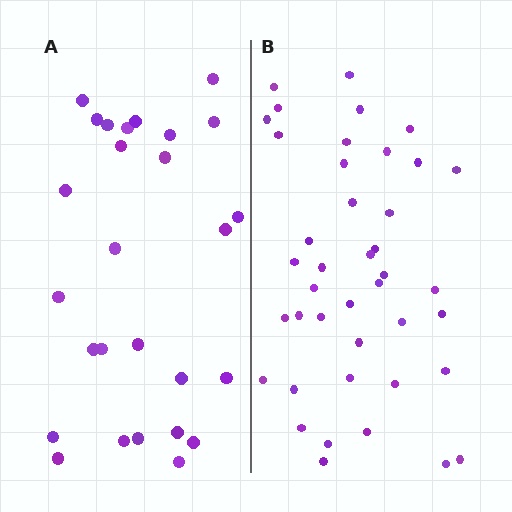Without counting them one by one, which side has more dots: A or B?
Region B (the right region) has more dots.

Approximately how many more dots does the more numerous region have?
Region B has approximately 15 more dots than region A.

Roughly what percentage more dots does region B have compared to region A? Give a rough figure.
About 50% more.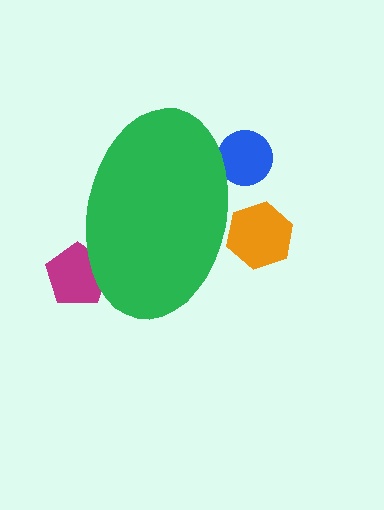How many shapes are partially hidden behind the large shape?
3 shapes are partially hidden.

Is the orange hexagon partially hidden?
Yes, the orange hexagon is partially hidden behind the green ellipse.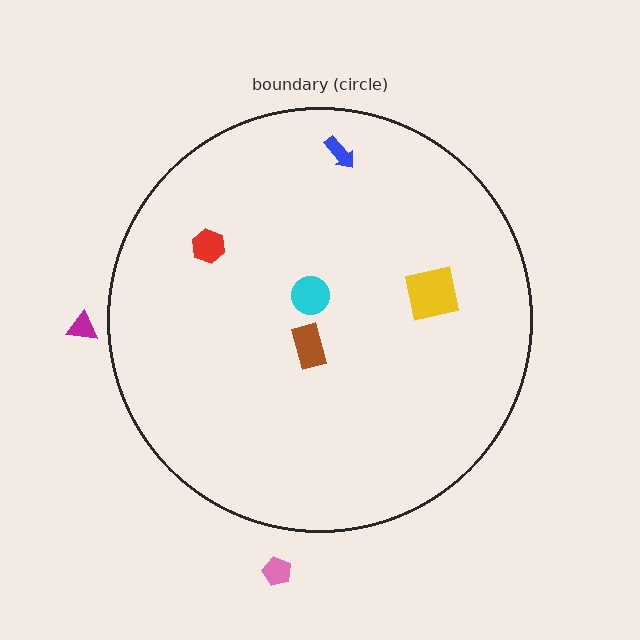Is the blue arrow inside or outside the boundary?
Inside.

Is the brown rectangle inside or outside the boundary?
Inside.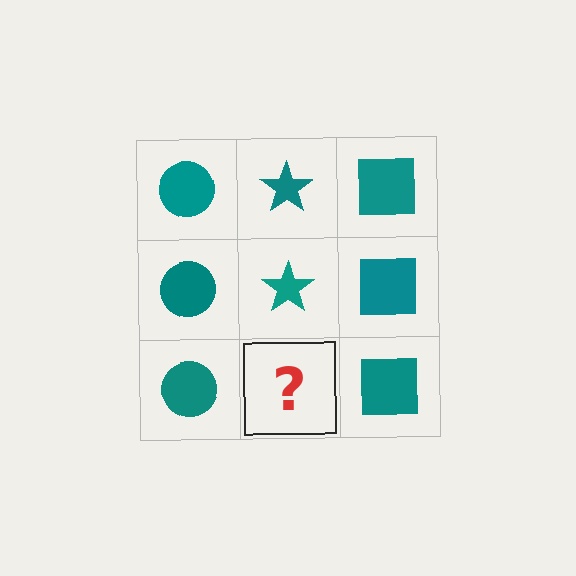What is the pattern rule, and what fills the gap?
The rule is that each column has a consistent shape. The gap should be filled with a teal star.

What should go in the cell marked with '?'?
The missing cell should contain a teal star.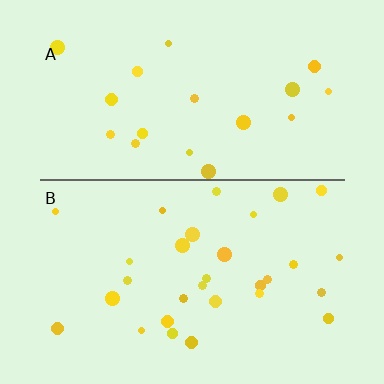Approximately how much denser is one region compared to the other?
Approximately 1.6× — region B over region A.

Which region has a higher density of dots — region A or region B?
B (the bottom).